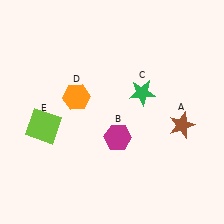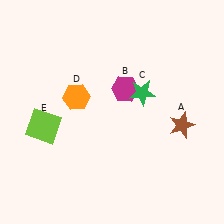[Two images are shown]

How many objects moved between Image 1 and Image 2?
1 object moved between the two images.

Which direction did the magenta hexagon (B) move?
The magenta hexagon (B) moved up.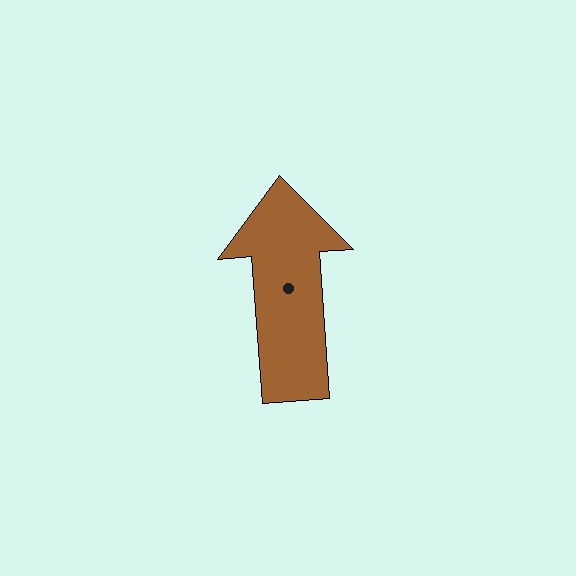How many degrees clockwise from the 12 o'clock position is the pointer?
Approximately 356 degrees.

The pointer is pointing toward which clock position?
Roughly 12 o'clock.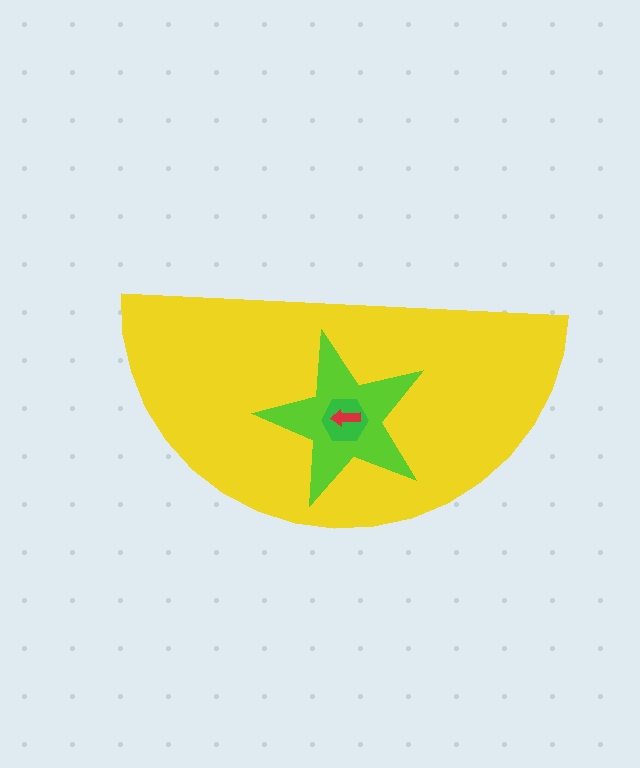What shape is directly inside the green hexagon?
The red arrow.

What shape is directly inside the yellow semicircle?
The lime star.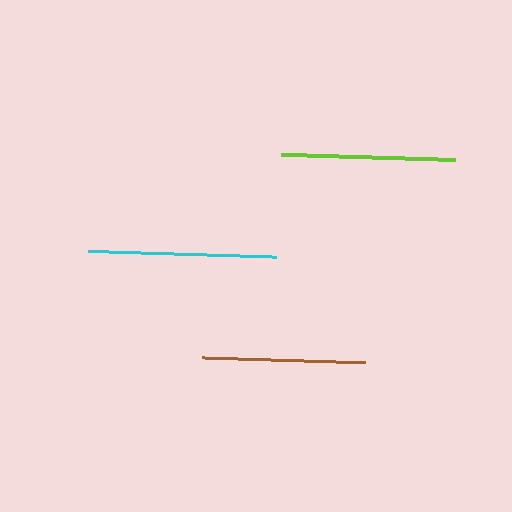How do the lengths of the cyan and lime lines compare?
The cyan and lime lines are approximately the same length.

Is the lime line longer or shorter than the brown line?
The lime line is longer than the brown line.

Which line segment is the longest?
The cyan line is the longest at approximately 187 pixels.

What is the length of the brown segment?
The brown segment is approximately 163 pixels long.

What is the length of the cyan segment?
The cyan segment is approximately 187 pixels long.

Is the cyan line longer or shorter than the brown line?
The cyan line is longer than the brown line.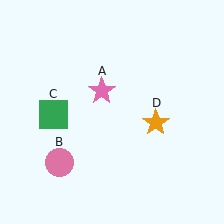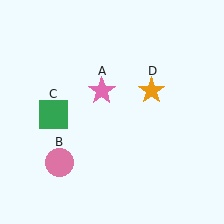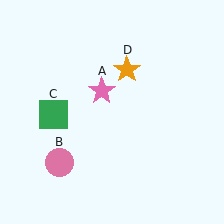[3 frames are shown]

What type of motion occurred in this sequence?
The orange star (object D) rotated counterclockwise around the center of the scene.